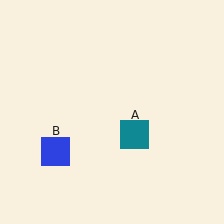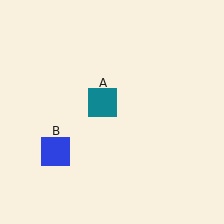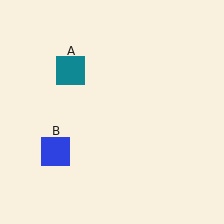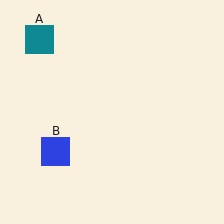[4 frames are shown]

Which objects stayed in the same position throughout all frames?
Blue square (object B) remained stationary.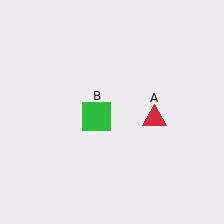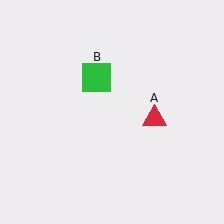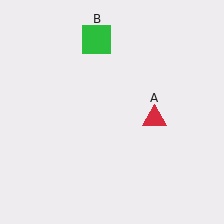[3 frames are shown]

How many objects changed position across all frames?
1 object changed position: green square (object B).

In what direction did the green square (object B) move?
The green square (object B) moved up.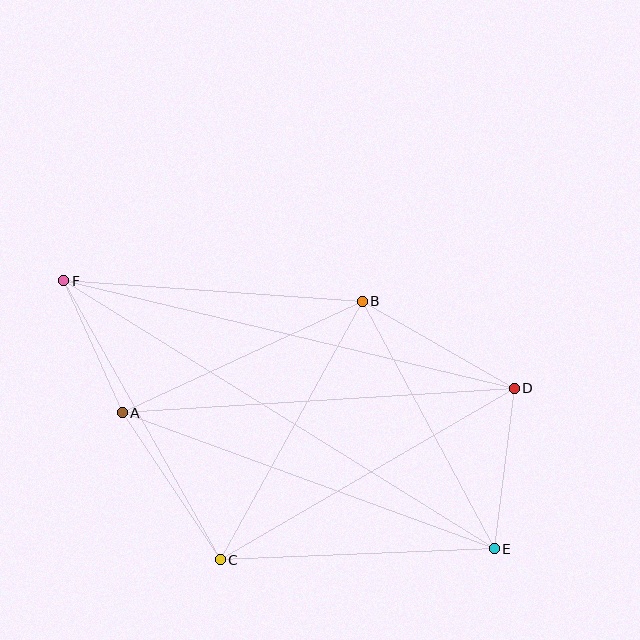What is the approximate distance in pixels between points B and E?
The distance between B and E is approximately 281 pixels.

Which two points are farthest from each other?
Points E and F are farthest from each other.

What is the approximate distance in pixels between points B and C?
The distance between B and C is approximately 295 pixels.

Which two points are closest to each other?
Points A and F are closest to each other.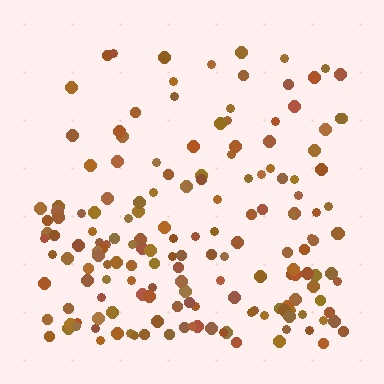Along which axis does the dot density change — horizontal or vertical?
Vertical.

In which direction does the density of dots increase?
From top to bottom, with the bottom side densest.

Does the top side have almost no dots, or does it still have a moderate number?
Still a moderate number, just noticeably fewer than the bottom.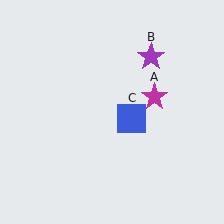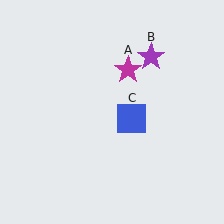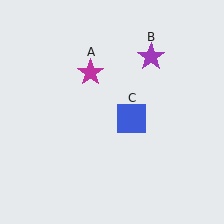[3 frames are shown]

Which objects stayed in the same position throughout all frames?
Purple star (object B) and blue square (object C) remained stationary.